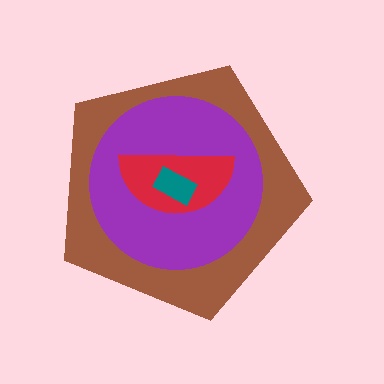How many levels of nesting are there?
4.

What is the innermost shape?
The teal rectangle.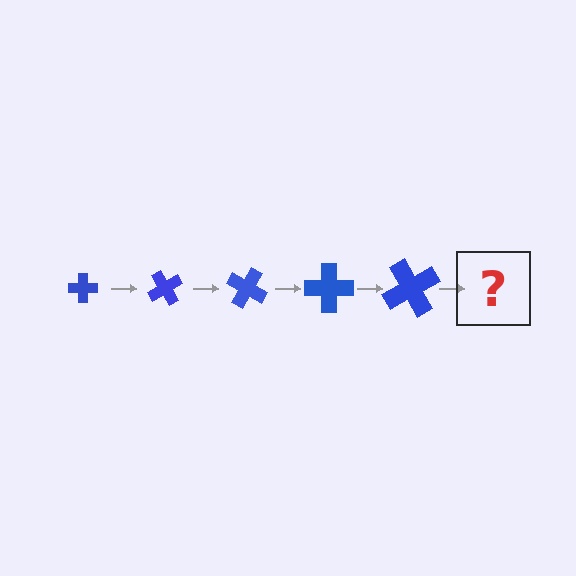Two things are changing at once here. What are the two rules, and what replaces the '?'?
The two rules are that the cross grows larger each step and it rotates 60 degrees each step. The '?' should be a cross, larger than the previous one and rotated 300 degrees from the start.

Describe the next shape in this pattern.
It should be a cross, larger than the previous one and rotated 300 degrees from the start.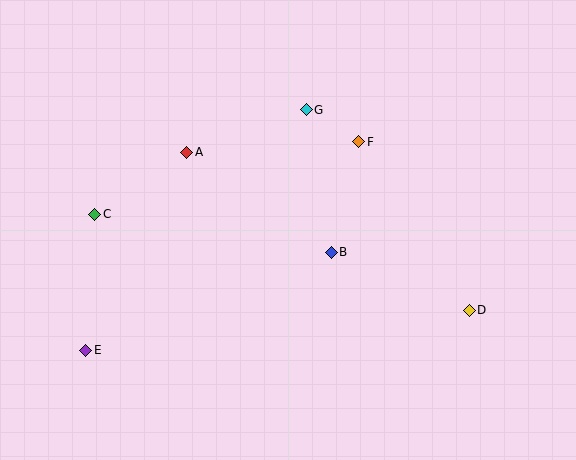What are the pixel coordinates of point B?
Point B is at (331, 252).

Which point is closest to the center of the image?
Point B at (331, 252) is closest to the center.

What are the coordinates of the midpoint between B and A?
The midpoint between B and A is at (259, 202).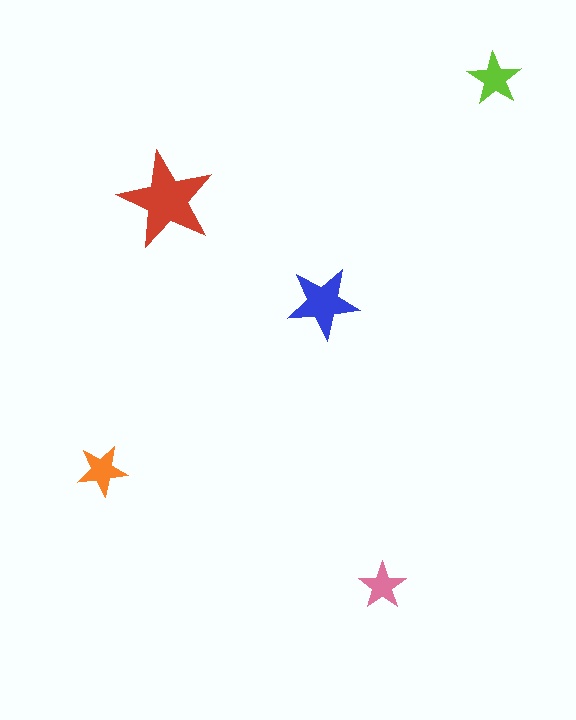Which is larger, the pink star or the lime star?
The lime one.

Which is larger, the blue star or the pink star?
The blue one.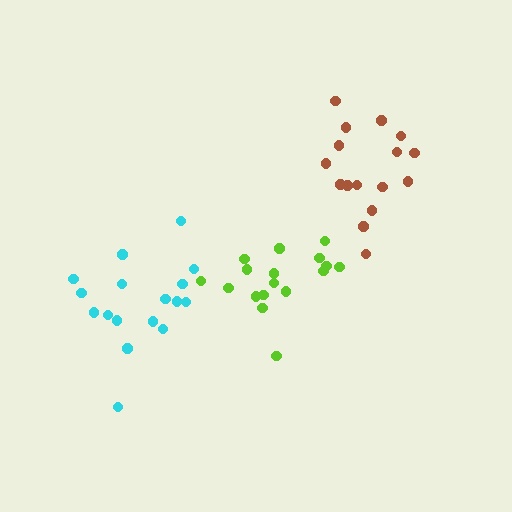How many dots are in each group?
Group 1: 17 dots, Group 2: 16 dots, Group 3: 17 dots (50 total).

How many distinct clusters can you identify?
There are 3 distinct clusters.